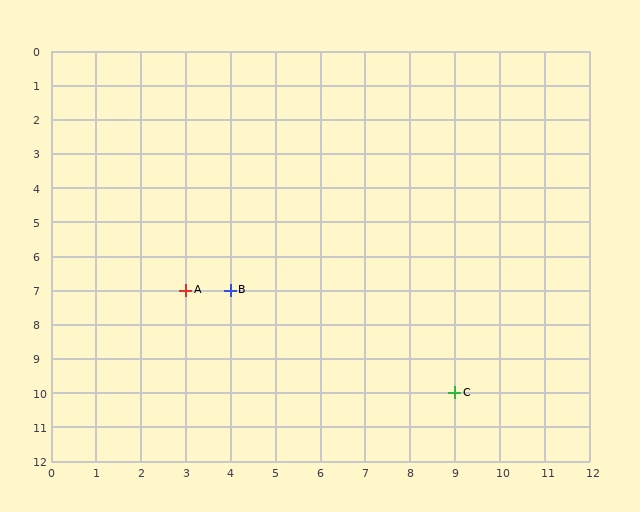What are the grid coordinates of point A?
Point A is at grid coordinates (3, 7).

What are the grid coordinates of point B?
Point B is at grid coordinates (4, 7).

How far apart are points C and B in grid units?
Points C and B are 5 columns and 3 rows apart (about 5.8 grid units diagonally).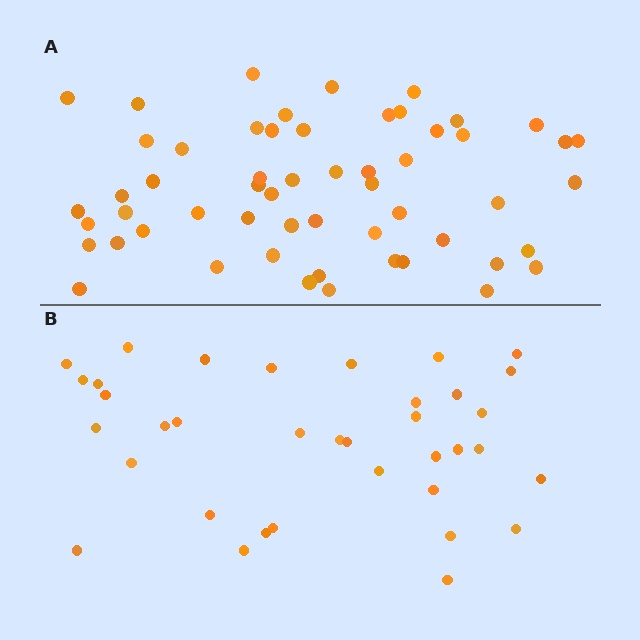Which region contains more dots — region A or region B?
Region A (the top region) has more dots.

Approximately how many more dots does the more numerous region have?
Region A has approximately 20 more dots than region B.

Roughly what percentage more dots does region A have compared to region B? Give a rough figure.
About 55% more.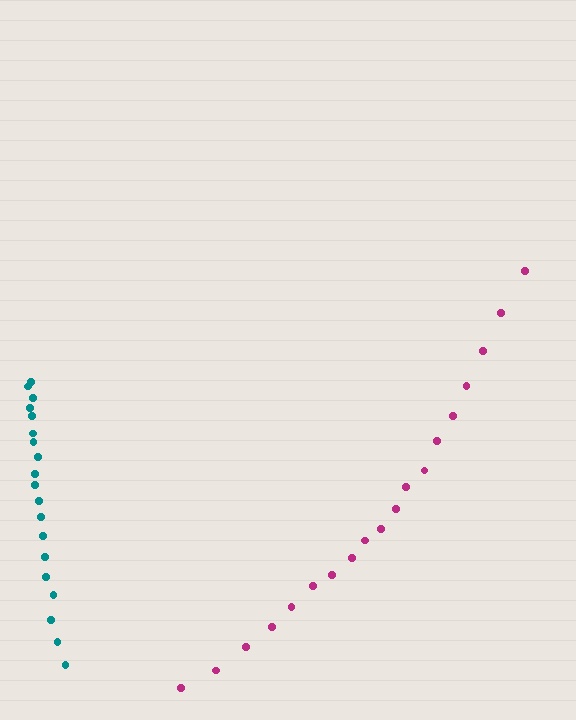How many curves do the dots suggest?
There are 2 distinct paths.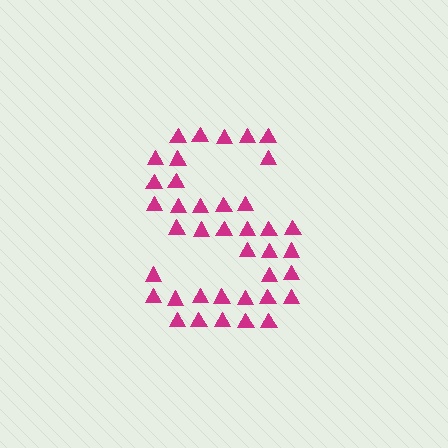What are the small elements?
The small elements are triangles.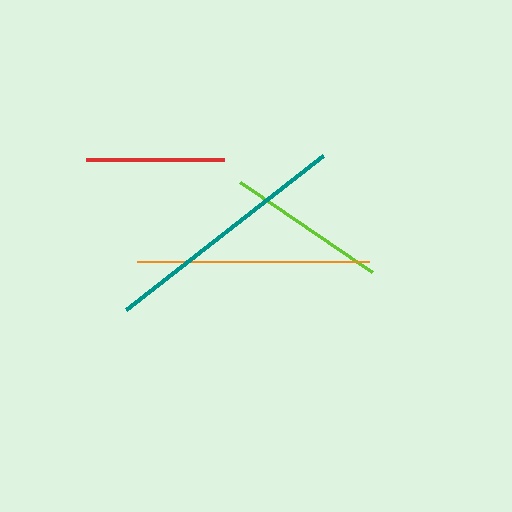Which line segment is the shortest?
The red line is the shortest at approximately 138 pixels.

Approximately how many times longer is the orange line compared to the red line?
The orange line is approximately 1.7 times the length of the red line.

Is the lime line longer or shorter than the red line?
The lime line is longer than the red line.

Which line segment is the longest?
The teal line is the longest at approximately 250 pixels.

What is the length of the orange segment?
The orange segment is approximately 232 pixels long.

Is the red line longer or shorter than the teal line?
The teal line is longer than the red line.